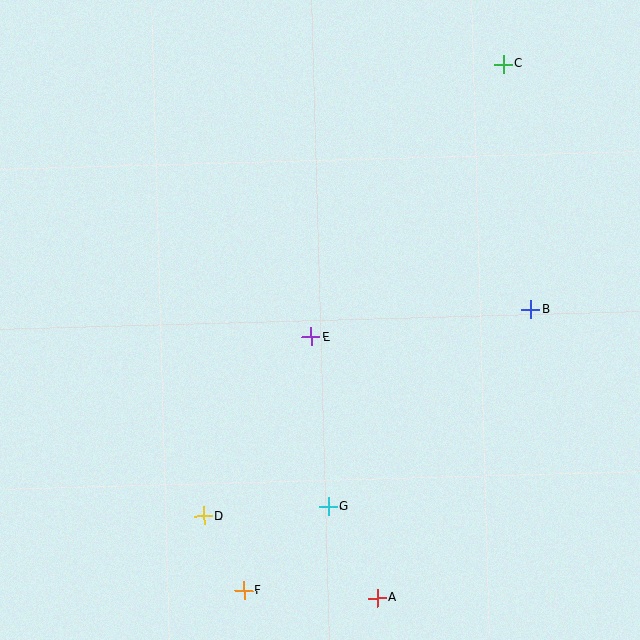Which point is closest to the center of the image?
Point E at (311, 337) is closest to the center.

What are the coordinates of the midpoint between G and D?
The midpoint between G and D is at (266, 511).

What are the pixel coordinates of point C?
Point C is at (503, 64).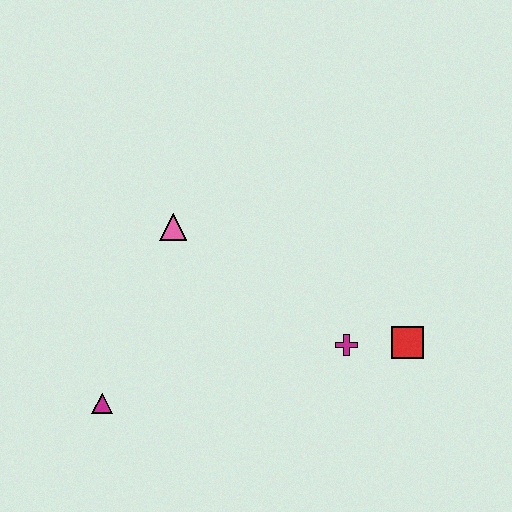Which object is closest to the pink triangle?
The magenta triangle is closest to the pink triangle.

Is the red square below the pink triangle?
Yes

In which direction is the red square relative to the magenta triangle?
The red square is to the right of the magenta triangle.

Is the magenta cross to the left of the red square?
Yes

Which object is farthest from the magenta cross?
The magenta triangle is farthest from the magenta cross.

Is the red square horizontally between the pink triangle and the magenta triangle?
No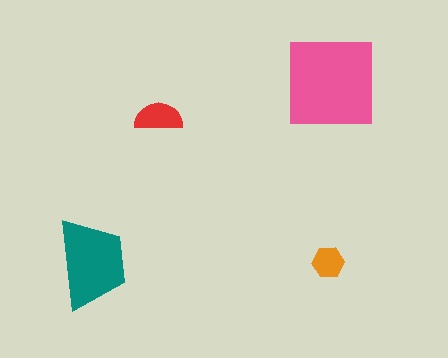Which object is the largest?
The pink square.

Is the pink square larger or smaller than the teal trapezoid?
Larger.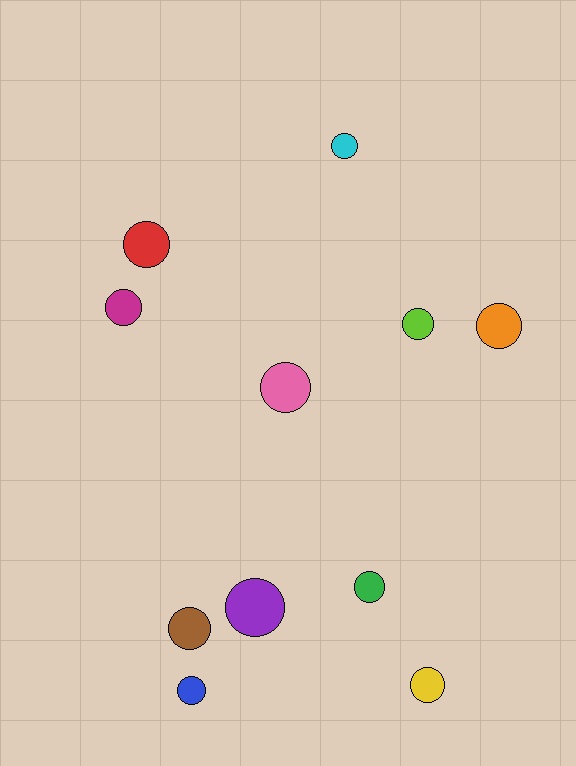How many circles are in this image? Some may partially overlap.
There are 11 circles.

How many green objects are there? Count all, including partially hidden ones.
There is 1 green object.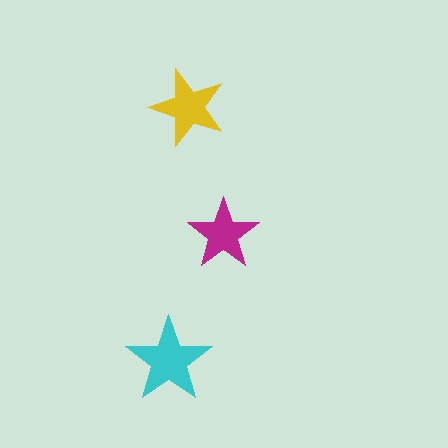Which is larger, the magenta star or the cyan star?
The cyan one.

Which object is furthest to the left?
The cyan star is leftmost.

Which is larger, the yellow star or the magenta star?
The yellow one.